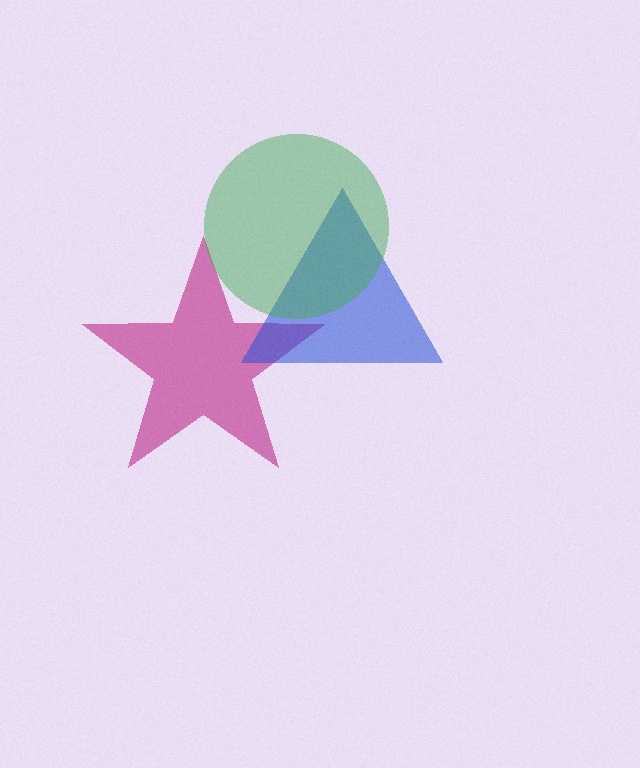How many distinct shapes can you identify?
There are 3 distinct shapes: a magenta star, a blue triangle, a green circle.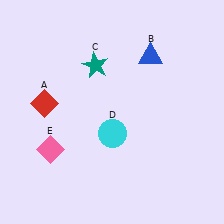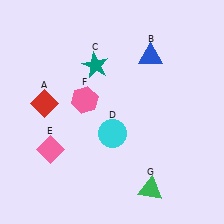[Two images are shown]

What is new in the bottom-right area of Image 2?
A green triangle (G) was added in the bottom-right area of Image 2.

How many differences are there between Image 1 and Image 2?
There are 2 differences between the two images.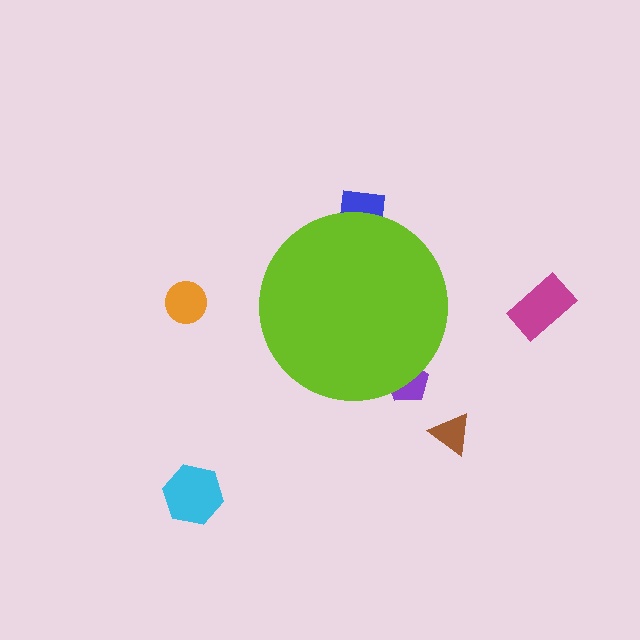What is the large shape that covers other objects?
A lime circle.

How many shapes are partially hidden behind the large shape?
2 shapes are partially hidden.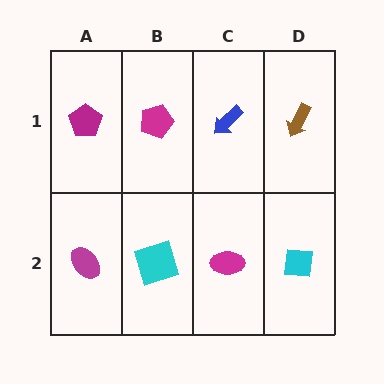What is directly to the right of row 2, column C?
A cyan square.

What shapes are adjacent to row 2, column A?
A magenta pentagon (row 1, column A), a cyan square (row 2, column B).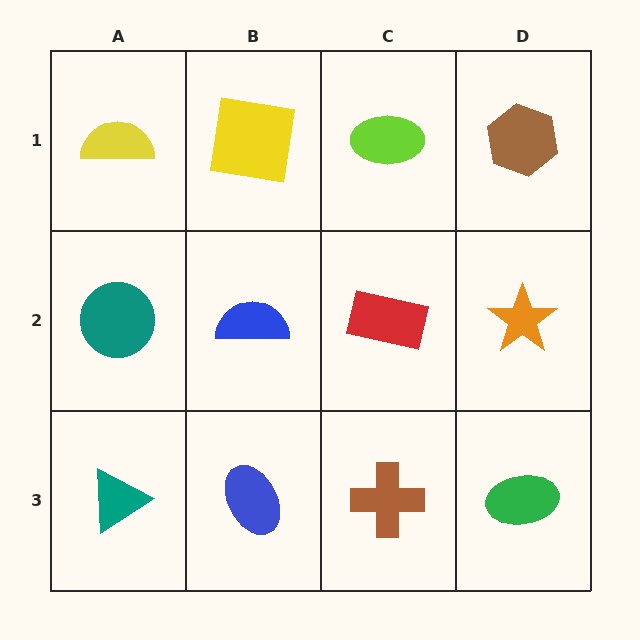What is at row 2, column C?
A red rectangle.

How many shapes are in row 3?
4 shapes.